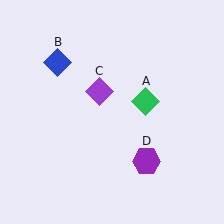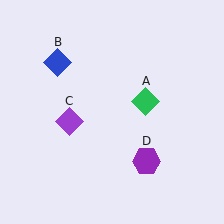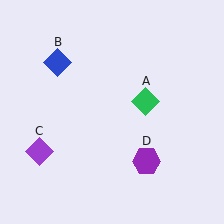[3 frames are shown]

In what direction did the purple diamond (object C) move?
The purple diamond (object C) moved down and to the left.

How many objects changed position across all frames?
1 object changed position: purple diamond (object C).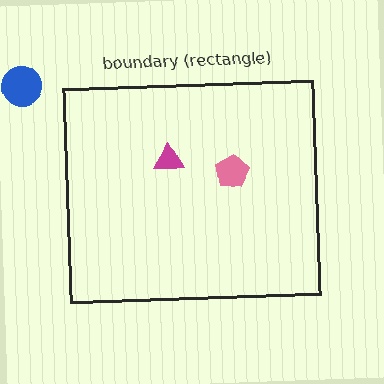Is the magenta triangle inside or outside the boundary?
Inside.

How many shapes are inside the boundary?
2 inside, 1 outside.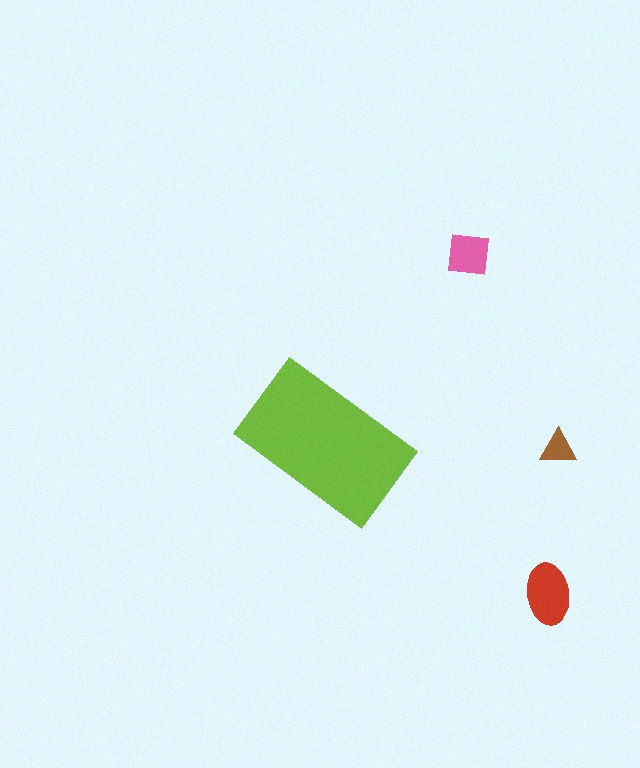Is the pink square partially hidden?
No, the pink square is fully visible.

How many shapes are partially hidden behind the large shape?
0 shapes are partially hidden.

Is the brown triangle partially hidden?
No, the brown triangle is fully visible.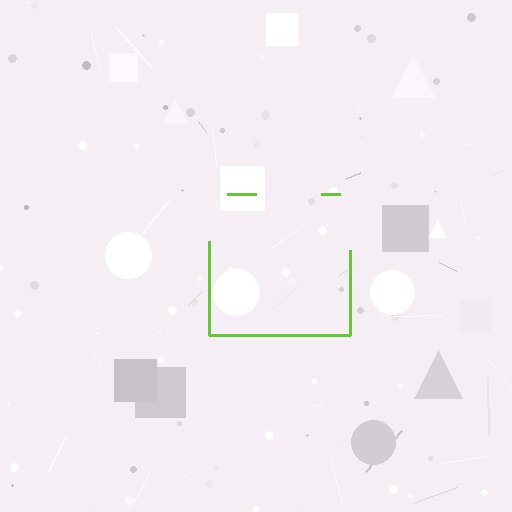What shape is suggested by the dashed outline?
The dashed outline suggests a square.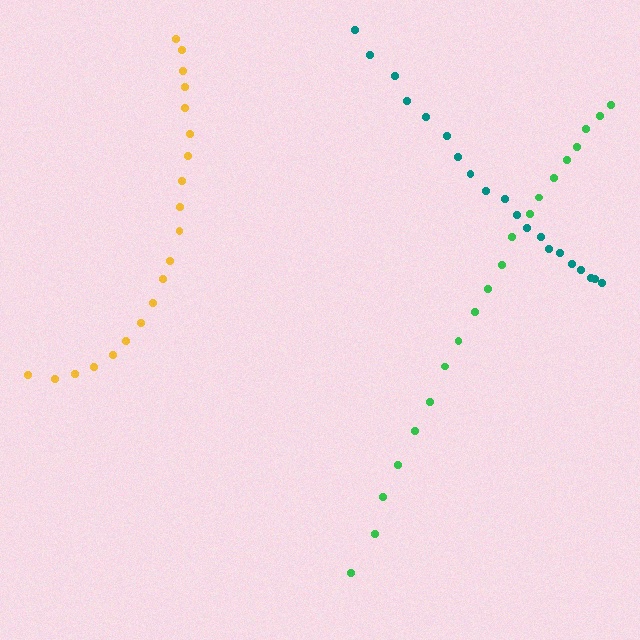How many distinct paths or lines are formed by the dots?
There are 3 distinct paths.